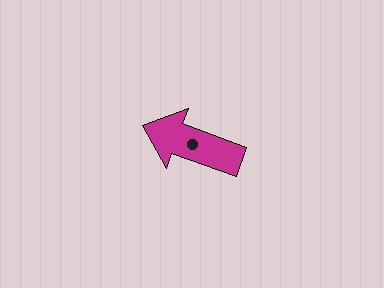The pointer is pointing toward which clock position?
Roughly 10 o'clock.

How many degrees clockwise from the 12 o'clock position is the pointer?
Approximately 290 degrees.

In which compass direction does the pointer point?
West.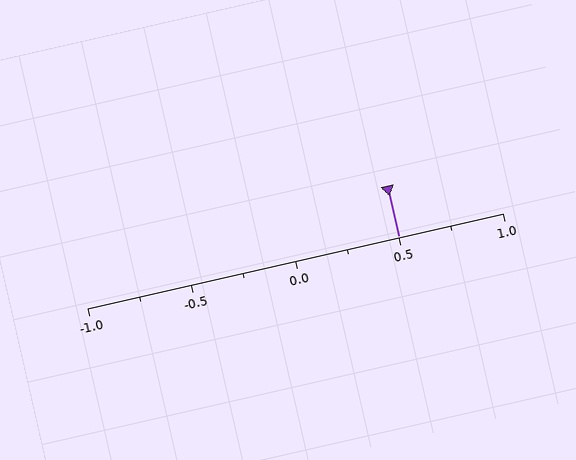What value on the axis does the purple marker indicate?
The marker indicates approximately 0.5.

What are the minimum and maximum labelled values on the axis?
The axis runs from -1.0 to 1.0.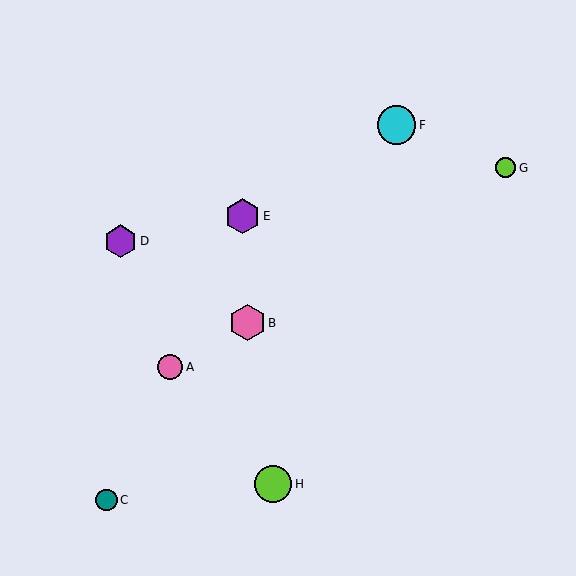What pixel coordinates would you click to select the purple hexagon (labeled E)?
Click at (243, 216) to select the purple hexagon E.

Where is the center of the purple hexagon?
The center of the purple hexagon is at (121, 241).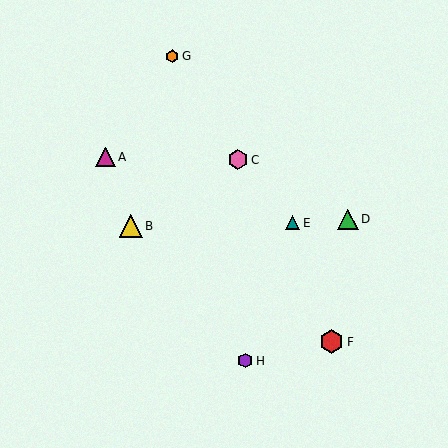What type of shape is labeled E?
Shape E is a teal triangle.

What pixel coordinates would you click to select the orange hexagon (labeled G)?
Click at (172, 56) to select the orange hexagon G.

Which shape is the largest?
The red hexagon (labeled F) is the largest.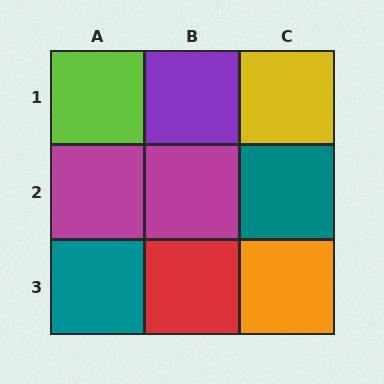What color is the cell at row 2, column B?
Magenta.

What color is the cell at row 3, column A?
Teal.